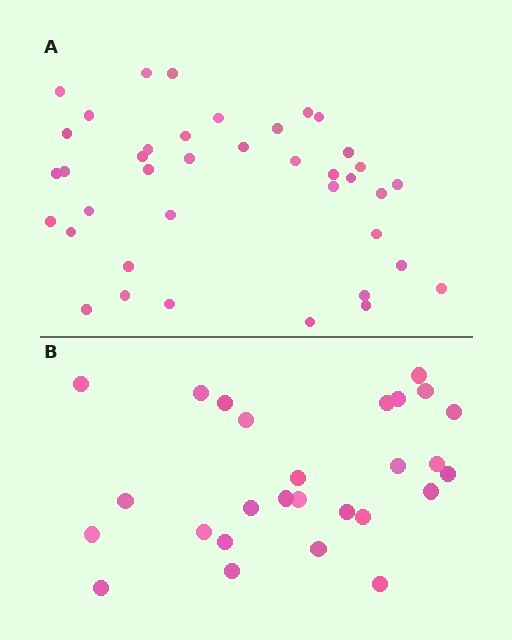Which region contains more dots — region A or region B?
Region A (the top region) has more dots.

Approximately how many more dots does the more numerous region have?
Region A has roughly 12 or so more dots than region B.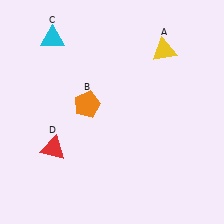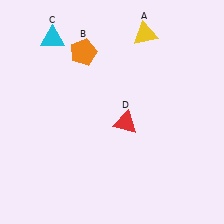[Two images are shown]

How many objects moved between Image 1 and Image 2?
3 objects moved between the two images.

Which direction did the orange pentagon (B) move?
The orange pentagon (B) moved up.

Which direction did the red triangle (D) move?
The red triangle (D) moved right.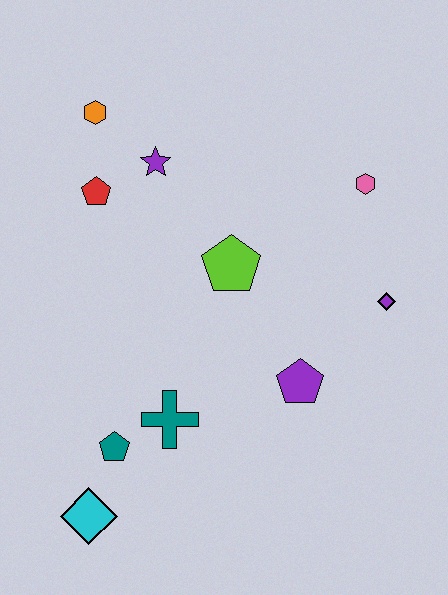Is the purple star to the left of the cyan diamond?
No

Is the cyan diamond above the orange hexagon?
No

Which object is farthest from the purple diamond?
The cyan diamond is farthest from the purple diamond.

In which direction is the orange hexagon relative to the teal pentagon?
The orange hexagon is above the teal pentagon.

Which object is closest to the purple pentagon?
The purple diamond is closest to the purple pentagon.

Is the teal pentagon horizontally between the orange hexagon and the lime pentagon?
Yes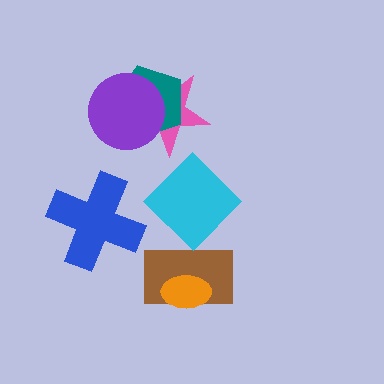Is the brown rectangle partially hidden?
Yes, it is partially covered by another shape.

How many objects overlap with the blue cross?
0 objects overlap with the blue cross.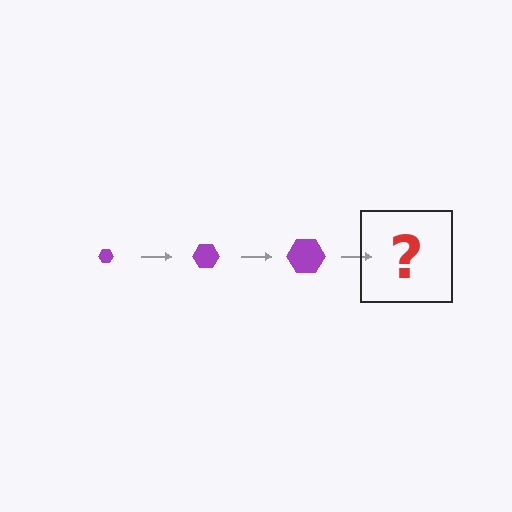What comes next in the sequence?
The next element should be a purple hexagon, larger than the previous one.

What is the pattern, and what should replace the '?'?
The pattern is that the hexagon gets progressively larger each step. The '?' should be a purple hexagon, larger than the previous one.